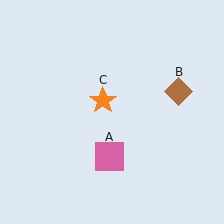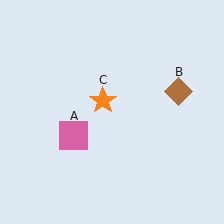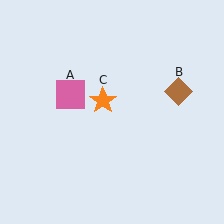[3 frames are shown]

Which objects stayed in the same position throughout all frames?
Brown diamond (object B) and orange star (object C) remained stationary.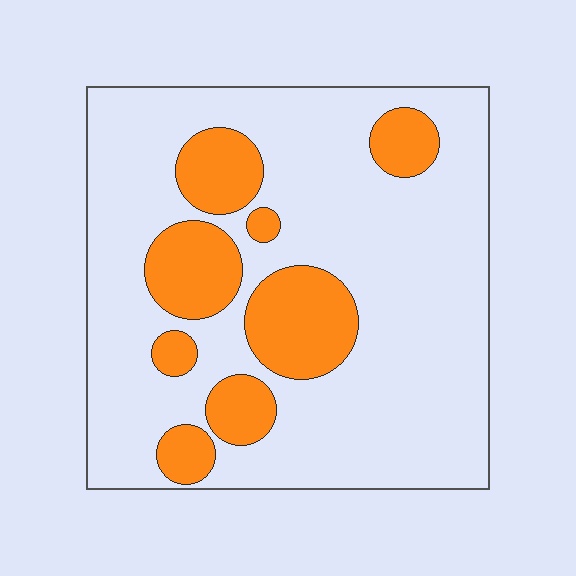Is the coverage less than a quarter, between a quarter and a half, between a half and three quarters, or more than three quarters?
Less than a quarter.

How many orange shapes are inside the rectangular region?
8.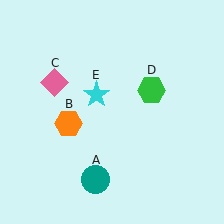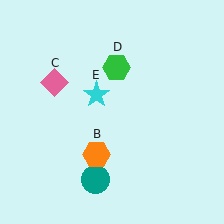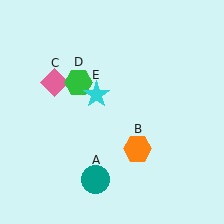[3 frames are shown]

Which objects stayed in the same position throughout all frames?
Teal circle (object A) and pink diamond (object C) and cyan star (object E) remained stationary.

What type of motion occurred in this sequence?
The orange hexagon (object B), green hexagon (object D) rotated counterclockwise around the center of the scene.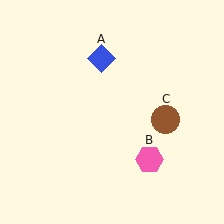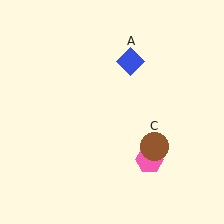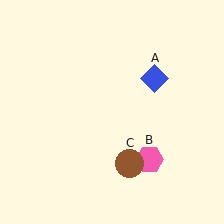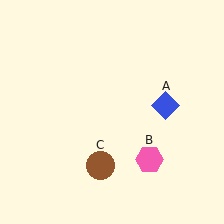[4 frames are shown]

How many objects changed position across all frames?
2 objects changed position: blue diamond (object A), brown circle (object C).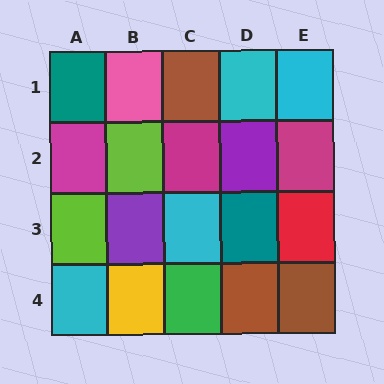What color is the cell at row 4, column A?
Cyan.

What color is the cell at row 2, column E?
Magenta.